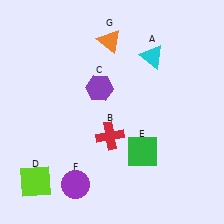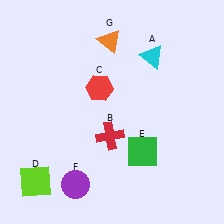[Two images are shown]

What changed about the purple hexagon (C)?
In Image 1, C is purple. In Image 2, it changed to red.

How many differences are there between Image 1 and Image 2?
There is 1 difference between the two images.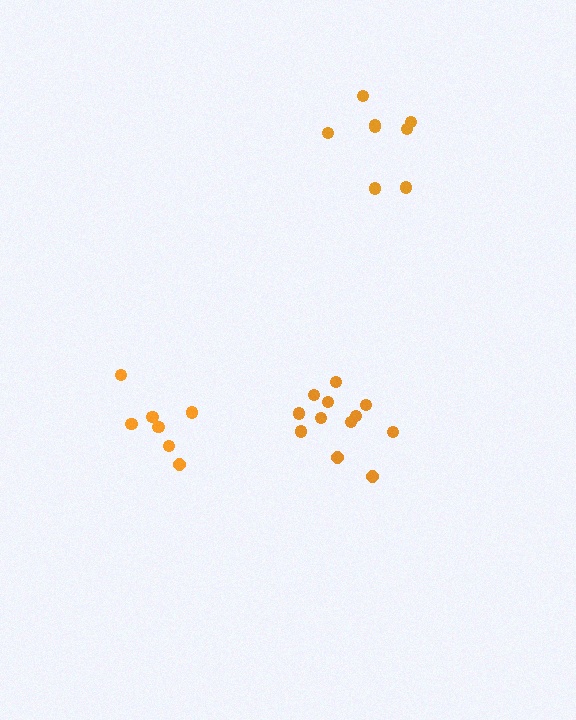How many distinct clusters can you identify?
There are 3 distinct clusters.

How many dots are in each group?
Group 1: 7 dots, Group 2: 12 dots, Group 3: 8 dots (27 total).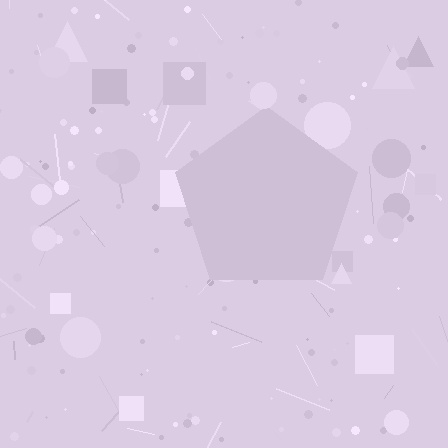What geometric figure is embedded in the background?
A pentagon is embedded in the background.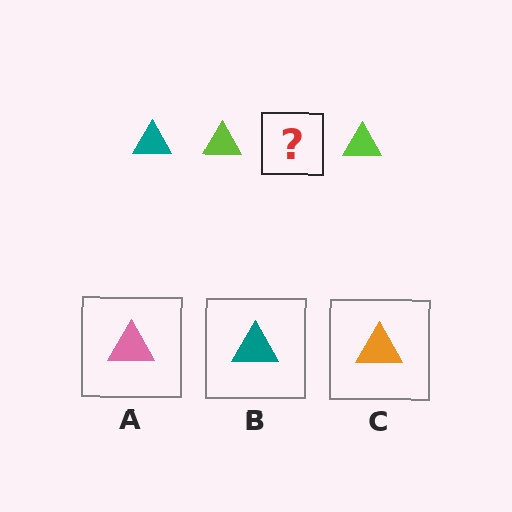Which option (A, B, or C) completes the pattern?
B.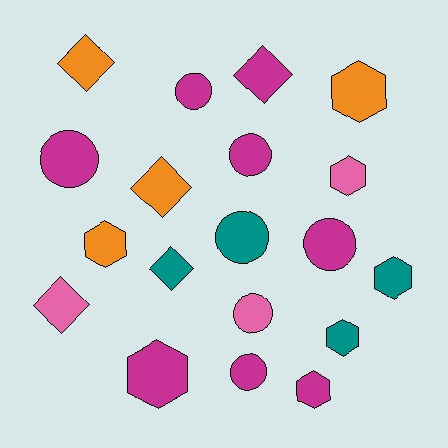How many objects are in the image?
There are 19 objects.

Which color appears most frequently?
Magenta, with 8 objects.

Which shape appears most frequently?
Circle, with 7 objects.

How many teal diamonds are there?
There is 1 teal diamond.